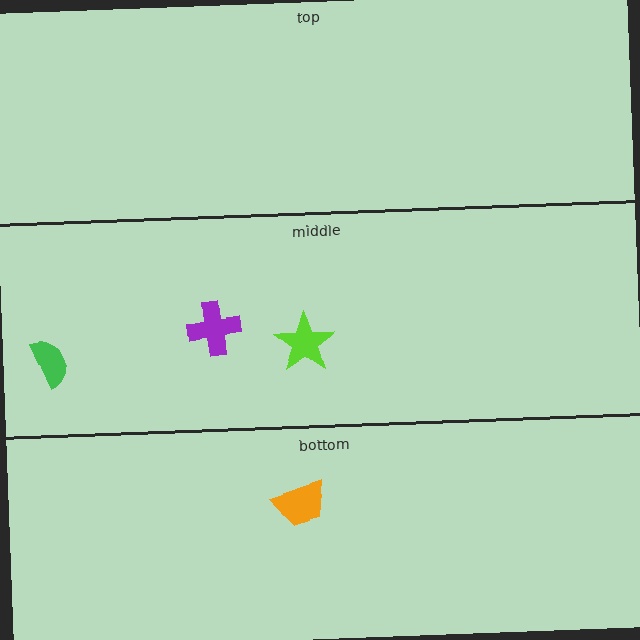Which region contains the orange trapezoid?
The bottom region.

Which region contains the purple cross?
The middle region.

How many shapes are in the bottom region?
1.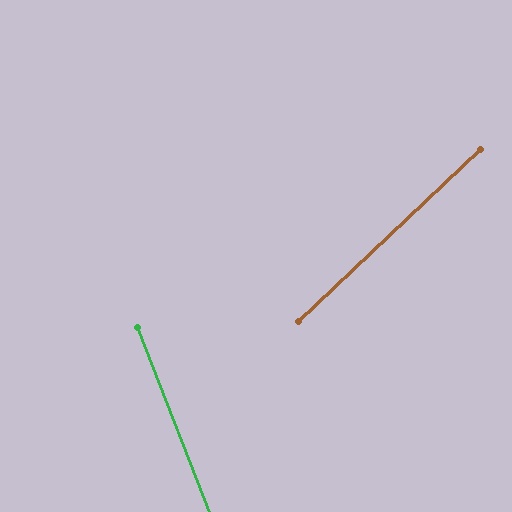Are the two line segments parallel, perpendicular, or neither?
Neither parallel nor perpendicular — they differ by about 68°.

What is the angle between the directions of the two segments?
Approximately 68 degrees.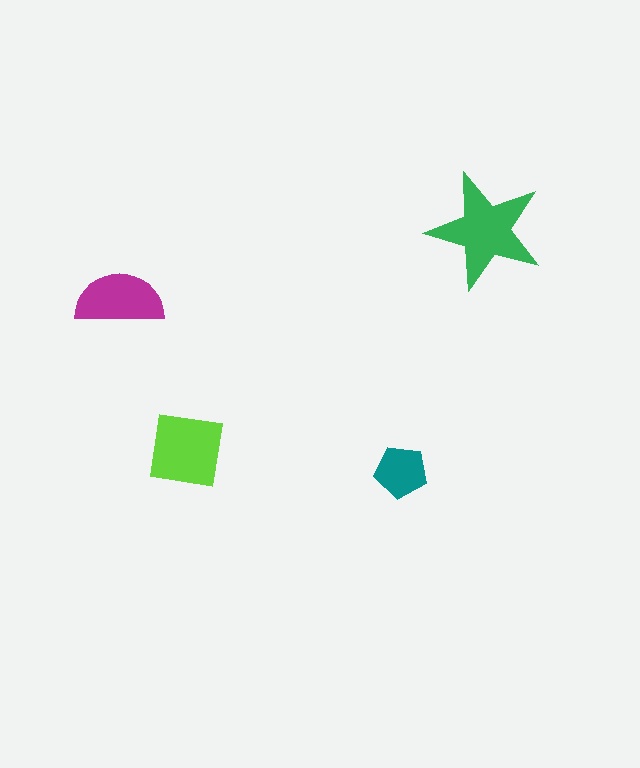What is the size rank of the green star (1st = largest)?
1st.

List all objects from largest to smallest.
The green star, the lime square, the magenta semicircle, the teal pentagon.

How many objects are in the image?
There are 4 objects in the image.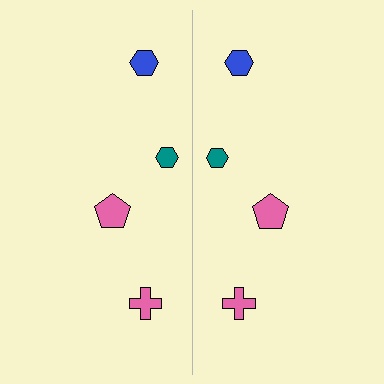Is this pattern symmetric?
Yes, this pattern has bilateral (reflection) symmetry.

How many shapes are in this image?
There are 8 shapes in this image.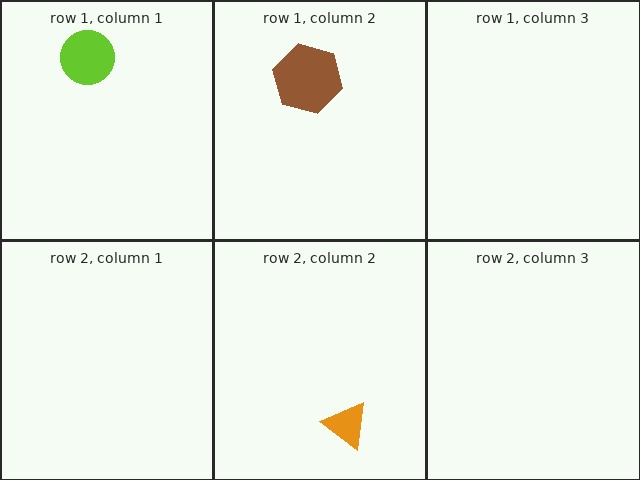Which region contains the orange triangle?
The row 2, column 2 region.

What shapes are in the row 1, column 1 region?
The lime circle.